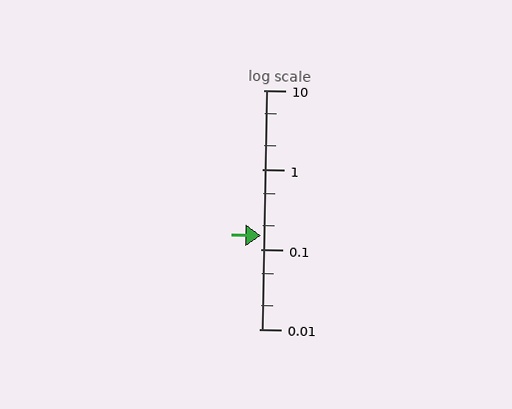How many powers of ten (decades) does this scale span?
The scale spans 3 decades, from 0.01 to 10.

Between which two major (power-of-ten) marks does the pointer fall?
The pointer is between 0.1 and 1.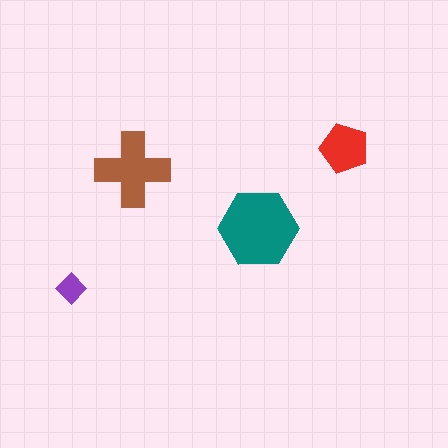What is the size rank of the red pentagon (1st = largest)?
3rd.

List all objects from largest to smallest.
The teal hexagon, the brown cross, the red pentagon, the purple diamond.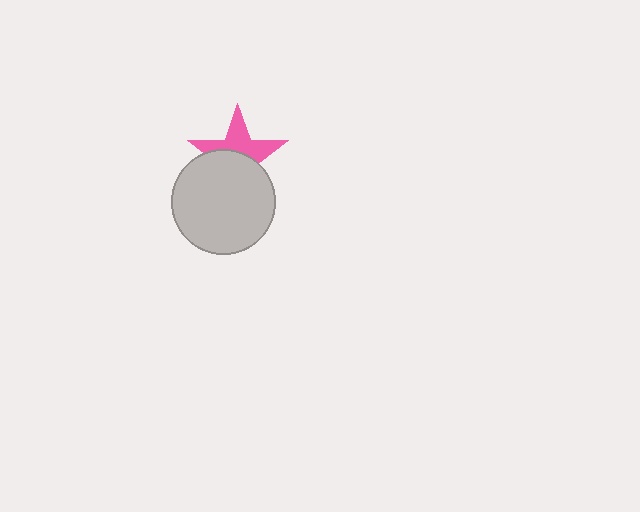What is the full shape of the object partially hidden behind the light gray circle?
The partially hidden object is a pink star.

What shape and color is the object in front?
The object in front is a light gray circle.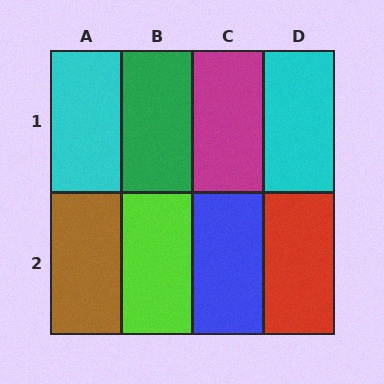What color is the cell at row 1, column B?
Green.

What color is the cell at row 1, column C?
Magenta.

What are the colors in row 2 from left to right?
Brown, lime, blue, red.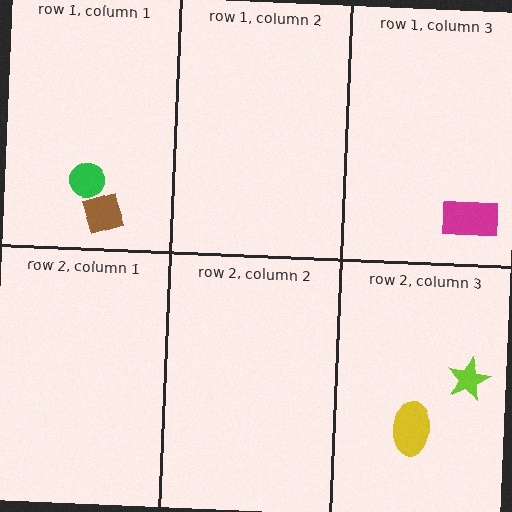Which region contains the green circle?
The row 1, column 1 region.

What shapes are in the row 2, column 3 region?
The yellow ellipse, the lime star.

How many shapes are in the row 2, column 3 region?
2.